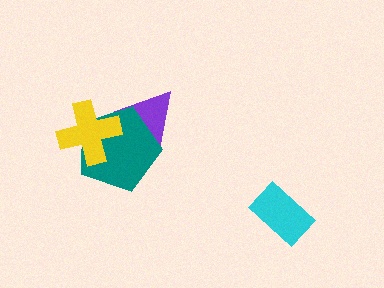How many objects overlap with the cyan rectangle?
0 objects overlap with the cyan rectangle.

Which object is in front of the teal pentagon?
The yellow cross is in front of the teal pentagon.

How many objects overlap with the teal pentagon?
2 objects overlap with the teal pentagon.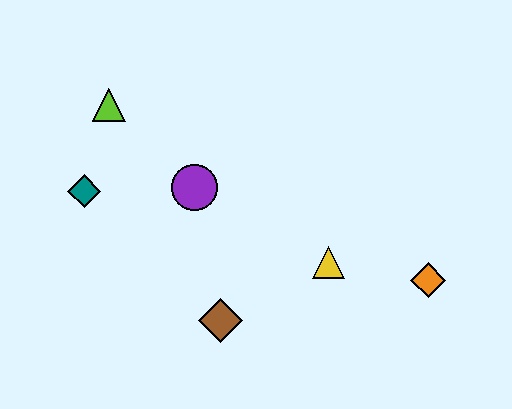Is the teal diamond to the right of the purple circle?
No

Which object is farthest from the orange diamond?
The lime triangle is farthest from the orange diamond.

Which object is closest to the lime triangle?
The teal diamond is closest to the lime triangle.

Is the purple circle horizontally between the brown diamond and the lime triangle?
Yes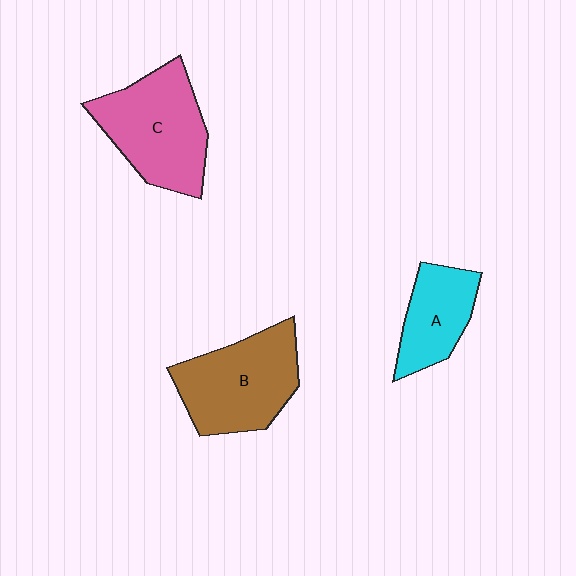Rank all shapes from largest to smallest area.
From largest to smallest: C (pink), B (brown), A (cyan).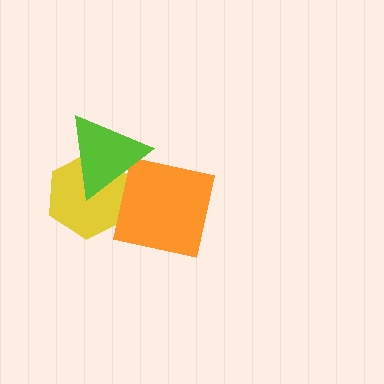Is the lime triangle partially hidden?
No, no other shape covers it.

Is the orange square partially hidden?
Yes, it is partially covered by another shape.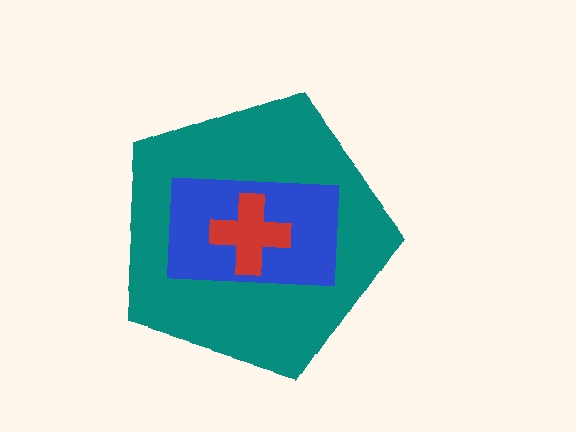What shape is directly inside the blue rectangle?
The red cross.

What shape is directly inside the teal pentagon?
The blue rectangle.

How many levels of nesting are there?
3.